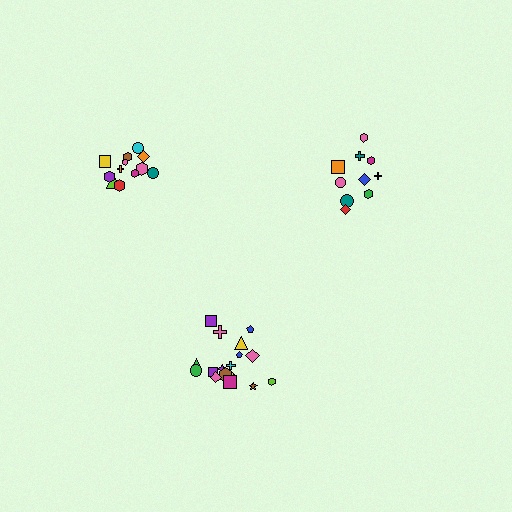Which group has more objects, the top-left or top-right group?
The top-left group.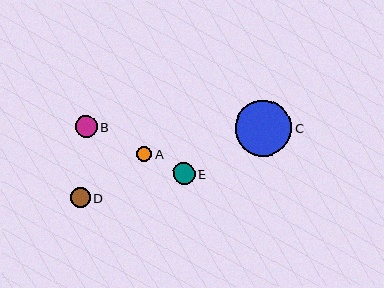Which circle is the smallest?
Circle A is the smallest with a size of approximately 16 pixels.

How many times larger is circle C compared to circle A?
Circle C is approximately 3.6 times the size of circle A.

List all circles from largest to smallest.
From largest to smallest: C, E, B, D, A.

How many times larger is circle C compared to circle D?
Circle C is approximately 2.8 times the size of circle D.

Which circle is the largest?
Circle C is the largest with a size of approximately 57 pixels.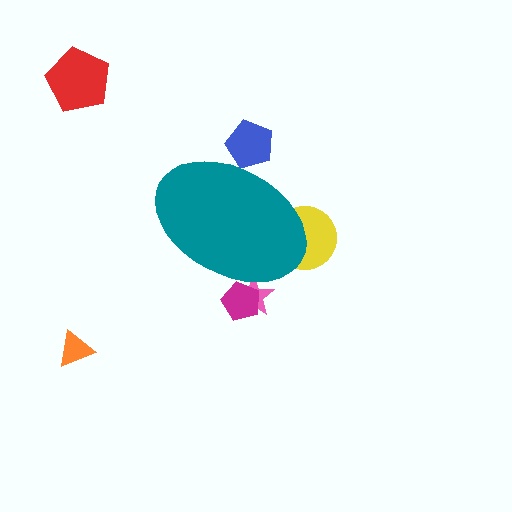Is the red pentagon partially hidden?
No, the red pentagon is fully visible.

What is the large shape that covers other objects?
A teal ellipse.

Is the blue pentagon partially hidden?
Yes, the blue pentagon is partially hidden behind the teal ellipse.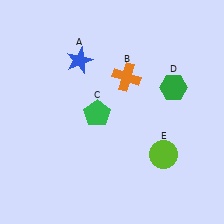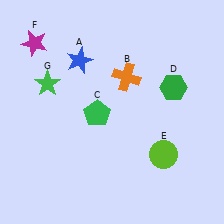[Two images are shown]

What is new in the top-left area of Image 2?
A magenta star (F) was added in the top-left area of Image 2.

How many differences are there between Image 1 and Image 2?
There are 2 differences between the two images.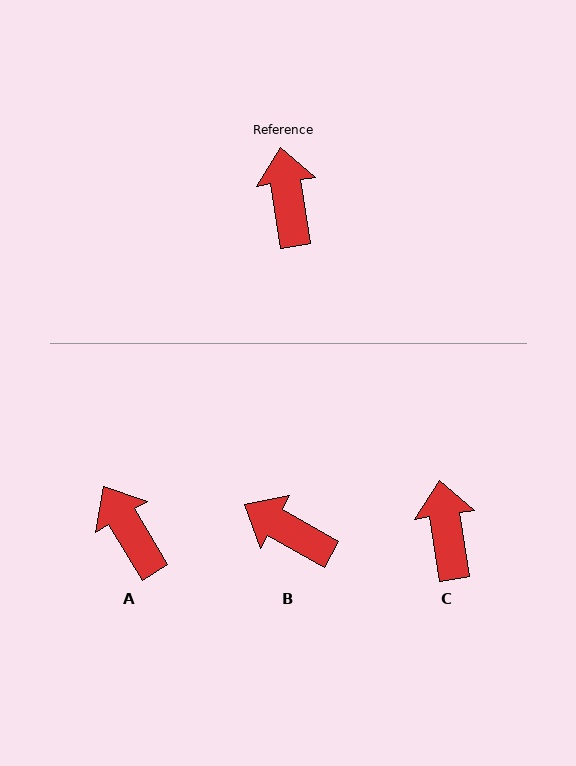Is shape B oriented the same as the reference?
No, it is off by about 52 degrees.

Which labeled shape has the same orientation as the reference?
C.